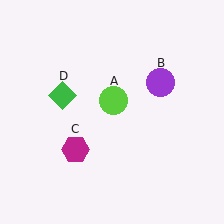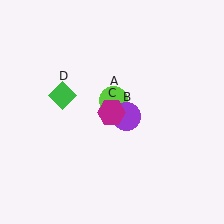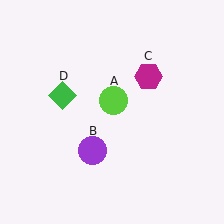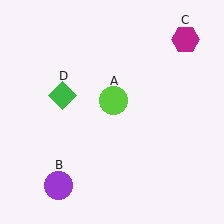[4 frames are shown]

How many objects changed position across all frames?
2 objects changed position: purple circle (object B), magenta hexagon (object C).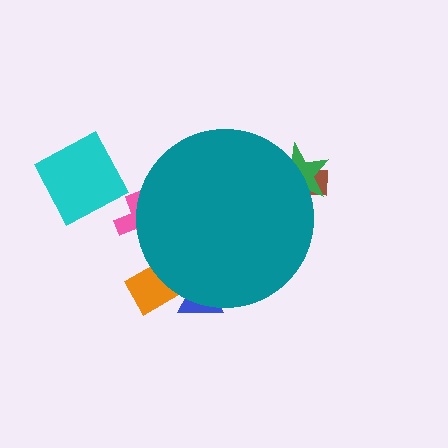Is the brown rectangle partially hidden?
Yes, the brown rectangle is partially hidden behind the teal circle.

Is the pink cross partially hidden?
Yes, the pink cross is partially hidden behind the teal circle.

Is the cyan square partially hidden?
No, the cyan square is fully visible.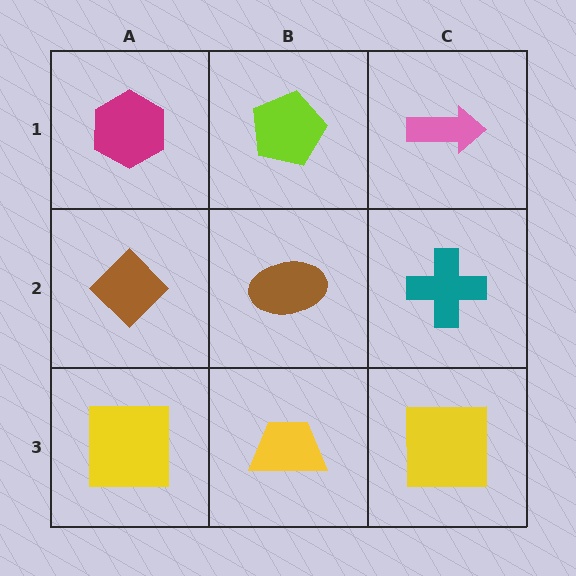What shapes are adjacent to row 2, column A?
A magenta hexagon (row 1, column A), a yellow square (row 3, column A), a brown ellipse (row 2, column B).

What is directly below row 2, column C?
A yellow square.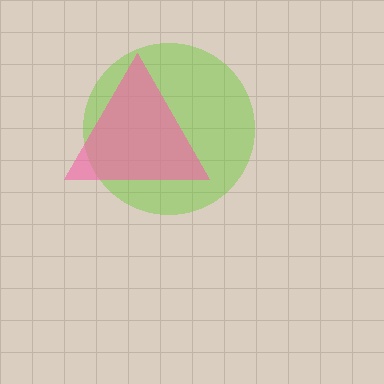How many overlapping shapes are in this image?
There are 2 overlapping shapes in the image.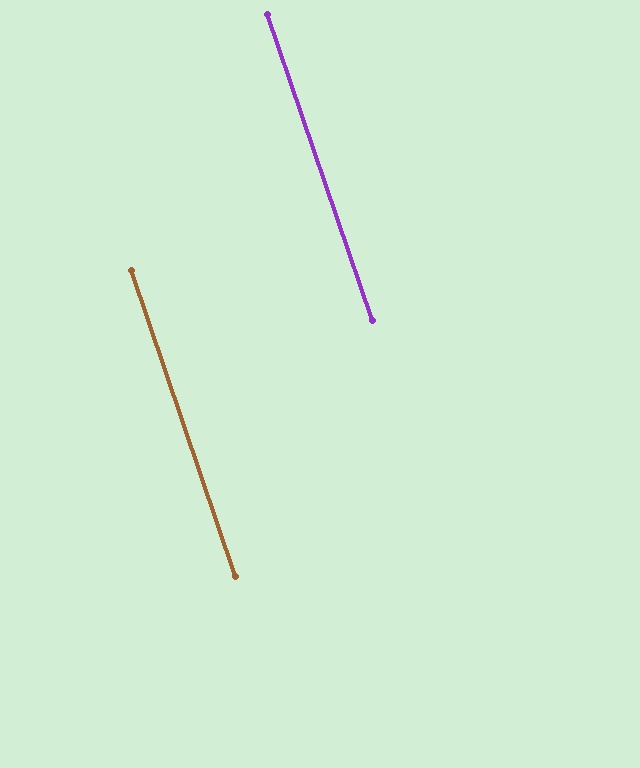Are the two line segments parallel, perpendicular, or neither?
Parallel — their directions differ by only 0.2°.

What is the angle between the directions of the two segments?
Approximately 0 degrees.